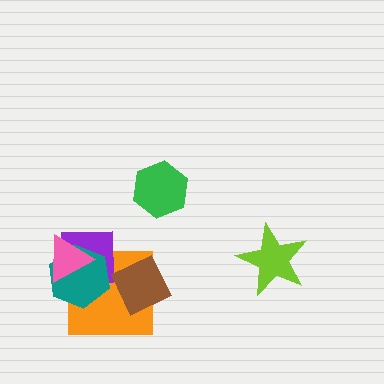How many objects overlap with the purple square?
4 objects overlap with the purple square.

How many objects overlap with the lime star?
0 objects overlap with the lime star.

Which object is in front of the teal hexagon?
The pink triangle is in front of the teal hexagon.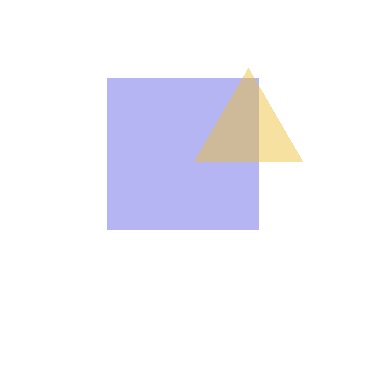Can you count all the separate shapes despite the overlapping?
Yes, there are 2 separate shapes.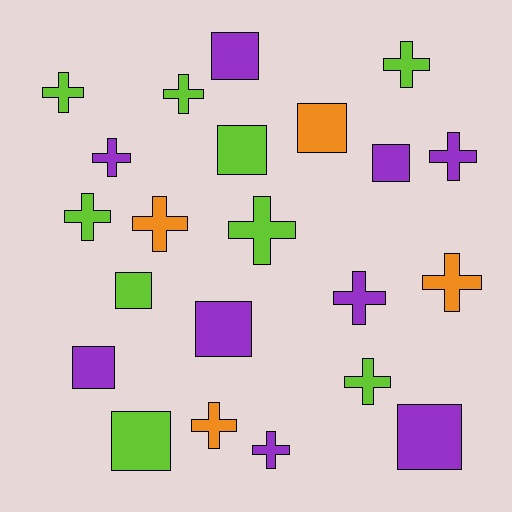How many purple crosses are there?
There are 4 purple crosses.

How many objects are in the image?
There are 22 objects.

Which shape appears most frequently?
Cross, with 13 objects.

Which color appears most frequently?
Purple, with 9 objects.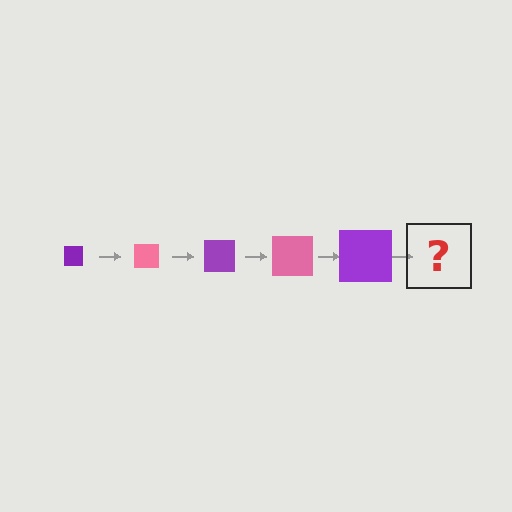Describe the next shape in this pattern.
It should be a pink square, larger than the previous one.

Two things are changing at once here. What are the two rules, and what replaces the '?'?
The two rules are that the square grows larger each step and the color cycles through purple and pink. The '?' should be a pink square, larger than the previous one.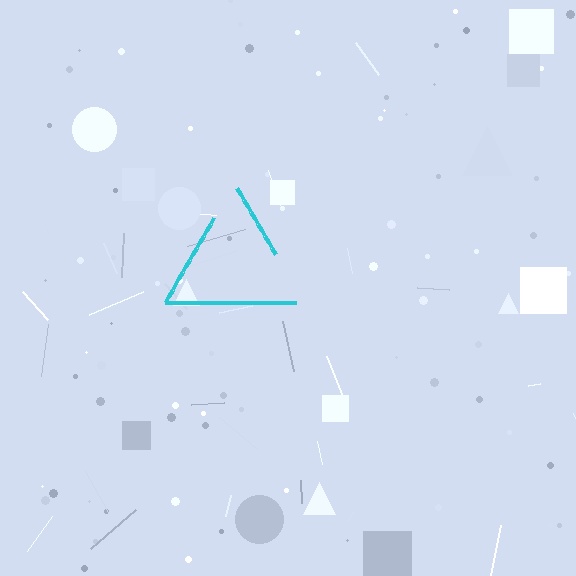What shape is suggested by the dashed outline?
The dashed outline suggests a triangle.